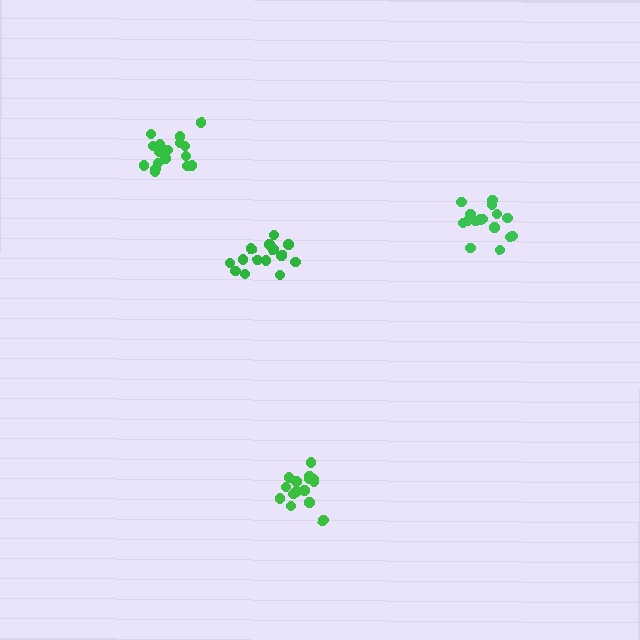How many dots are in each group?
Group 1: 17 dots, Group 2: 16 dots, Group 3: 14 dots, Group 4: 15 dots (62 total).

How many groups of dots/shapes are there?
There are 4 groups.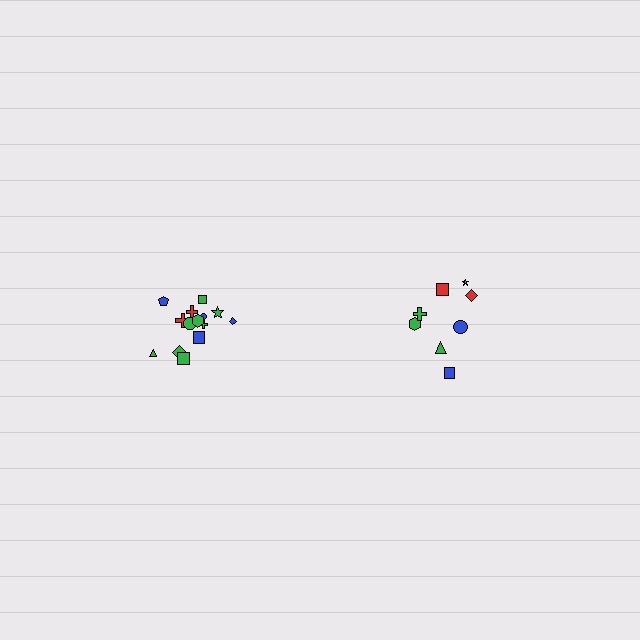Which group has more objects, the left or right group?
The left group.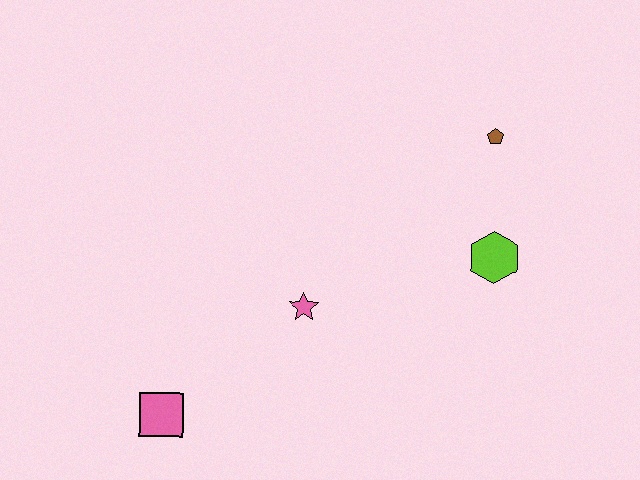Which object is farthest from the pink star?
The brown pentagon is farthest from the pink star.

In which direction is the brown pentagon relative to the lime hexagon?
The brown pentagon is above the lime hexagon.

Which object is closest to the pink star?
The pink square is closest to the pink star.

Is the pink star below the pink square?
No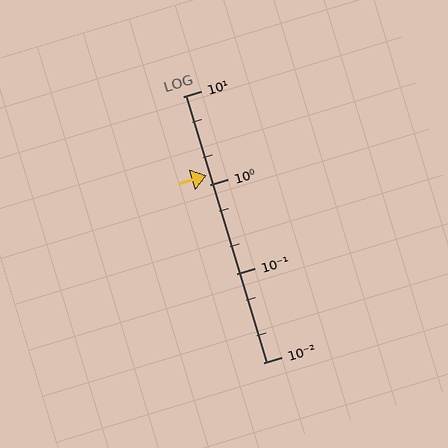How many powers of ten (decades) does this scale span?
The scale spans 3 decades, from 0.01 to 10.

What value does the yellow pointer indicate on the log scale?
The pointer indicates approximately 1.3.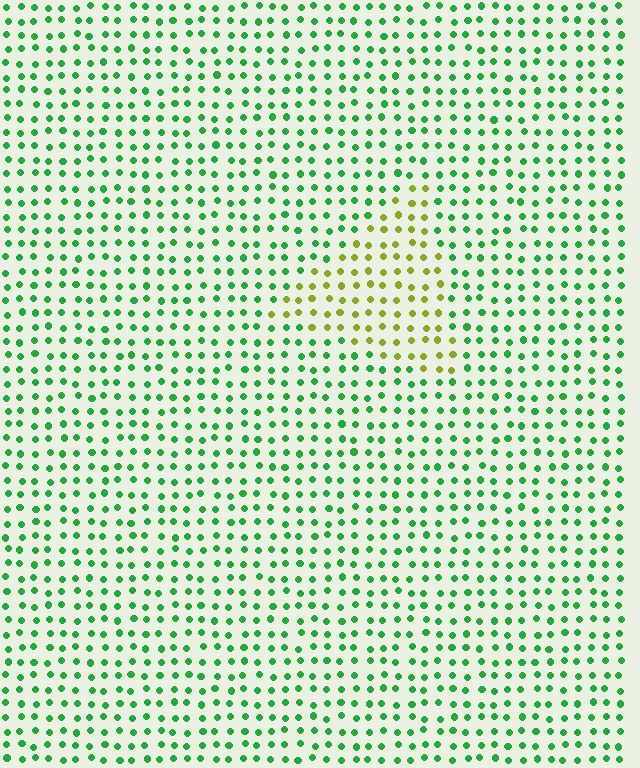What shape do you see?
I see a triangle.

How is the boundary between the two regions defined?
The boundary is defined purely by a slight shift in hue (about 54 degrees). Spacing, size, and orientation are identical on both sides.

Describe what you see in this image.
The image is filled with small green elements in a uniform arrangement. A triangle-shaped region is visible where the elements are tinted to a slightly different hue, forming a subtle color boundary.